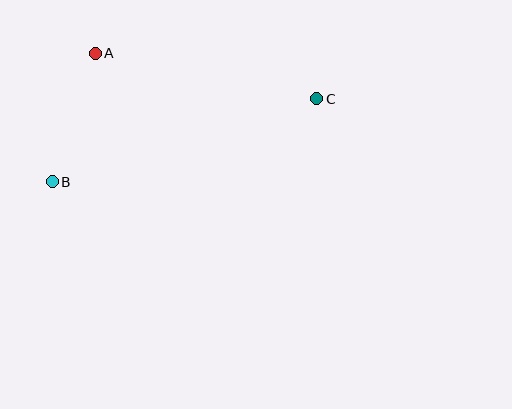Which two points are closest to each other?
Points A and B are closest to each other.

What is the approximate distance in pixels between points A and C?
The distance between A and C is approximately 226 pixels.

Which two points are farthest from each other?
Points B and C are farthest from each other.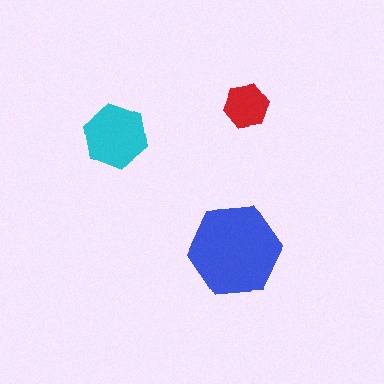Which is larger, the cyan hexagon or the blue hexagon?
The blue one.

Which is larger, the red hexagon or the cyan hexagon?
The cyan one.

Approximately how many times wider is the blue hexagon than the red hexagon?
About 2 times wider.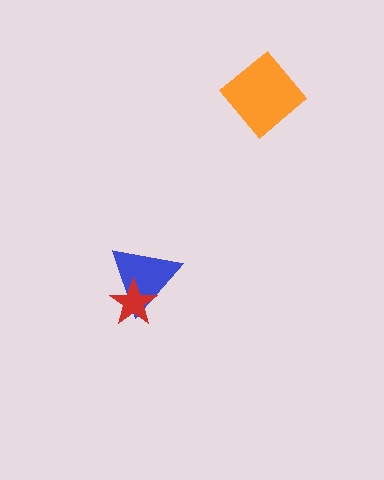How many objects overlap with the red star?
1 object overlaps with the red star.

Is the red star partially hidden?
No, no other shape covers it.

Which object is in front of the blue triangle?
The red star is in front of the blue triangle.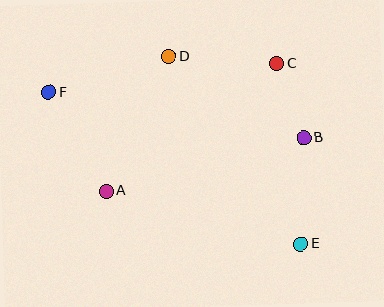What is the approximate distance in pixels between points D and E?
The distance between D and E is approximately 229 pixels.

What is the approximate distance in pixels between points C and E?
The distance between C and E is approximately 182 pixels.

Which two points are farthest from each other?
Points E and F are farthest from each other.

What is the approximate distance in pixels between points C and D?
The distance between C and D is approximately 108 pixels.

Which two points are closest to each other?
Points B and C are closest to each other.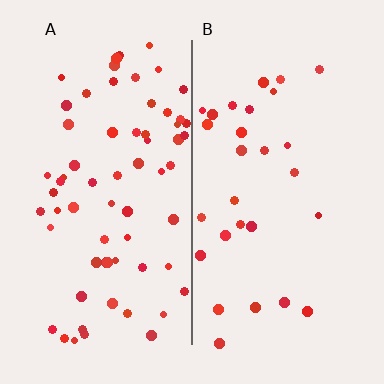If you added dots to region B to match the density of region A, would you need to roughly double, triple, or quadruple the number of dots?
Approximately double.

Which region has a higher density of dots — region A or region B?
A (the left).